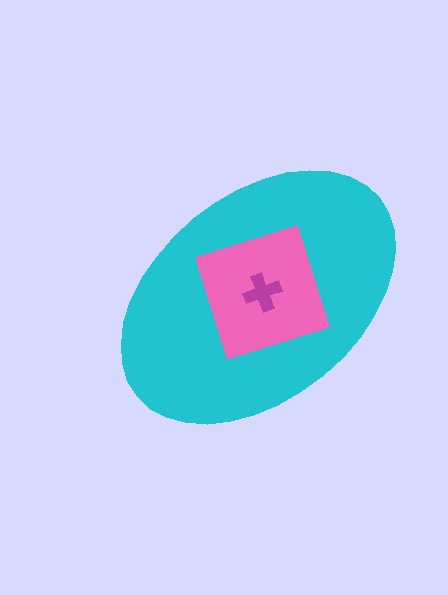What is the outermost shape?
The cyan ellipse.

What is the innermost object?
The magenta cross.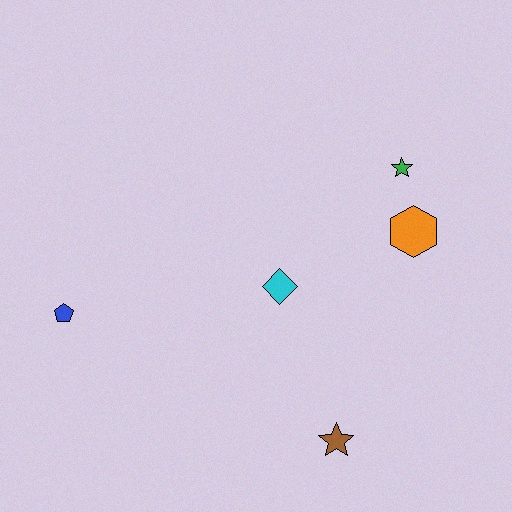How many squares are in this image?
There are no squares.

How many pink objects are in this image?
There are no pink objects.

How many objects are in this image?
There are 5 objects.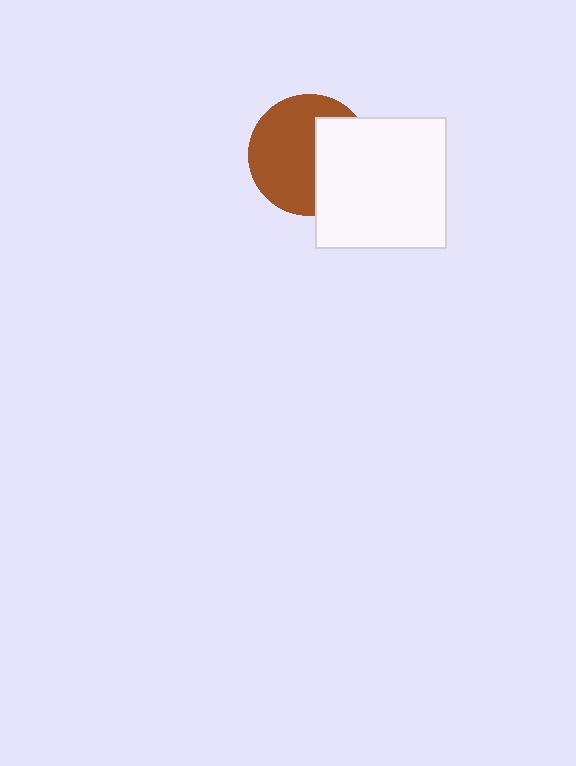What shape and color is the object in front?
The object in front is a white square.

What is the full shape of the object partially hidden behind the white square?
The partially hidden object is a brown circle.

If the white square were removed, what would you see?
You would see the complete brown circle.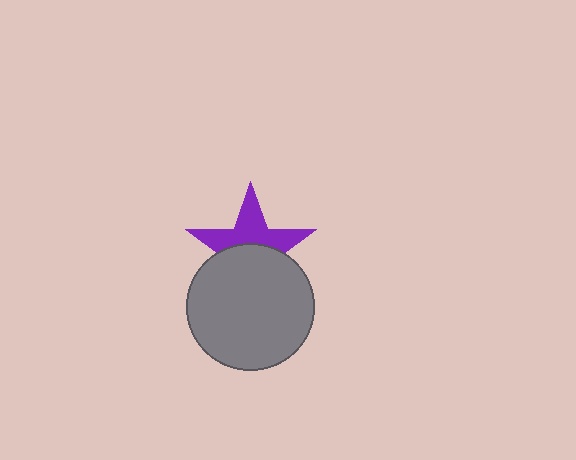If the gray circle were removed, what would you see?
You would see the complete purple star.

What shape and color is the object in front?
The object in front is a gray circle.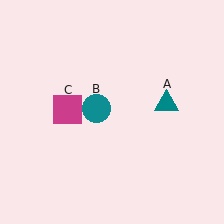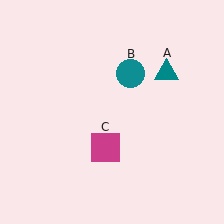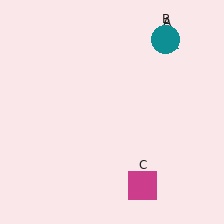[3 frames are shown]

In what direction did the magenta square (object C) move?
The magenta square (object C) moved down and to the right.